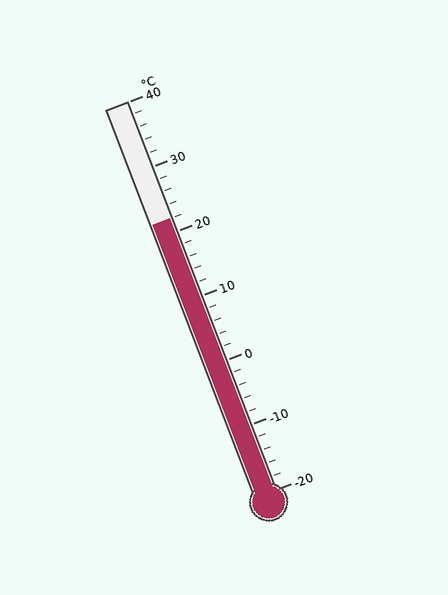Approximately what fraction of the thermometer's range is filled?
The thermometer is filled to approximately 70% of its range.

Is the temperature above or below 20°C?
The temperature is above 20°C.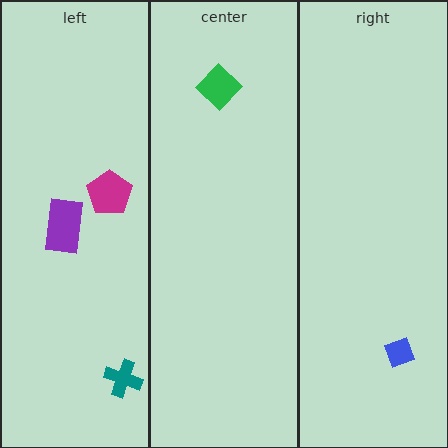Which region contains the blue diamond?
The right region.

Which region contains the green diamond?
The center region.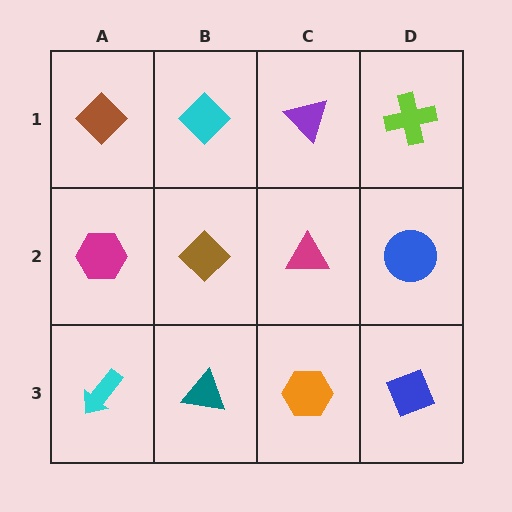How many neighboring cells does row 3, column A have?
2.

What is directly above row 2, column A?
A brown diamond.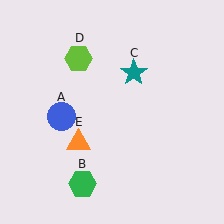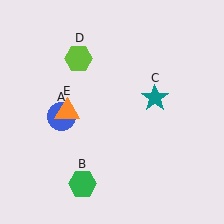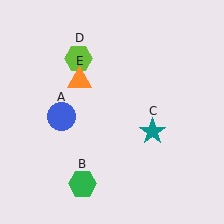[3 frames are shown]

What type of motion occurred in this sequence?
The teal star (object C), orange triangle (object E) rotated clockwise around the center of the scene.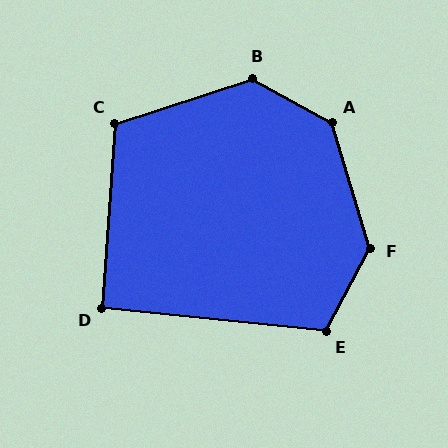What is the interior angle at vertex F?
Approximately 135 degrees (obtuse).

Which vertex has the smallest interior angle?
D, at approximately 92 degrees.